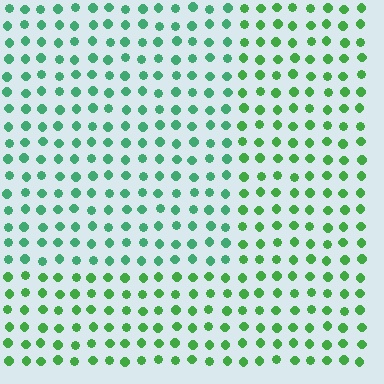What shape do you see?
I see a rectangle.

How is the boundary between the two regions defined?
The boundary is defined purely by a slight shift in hue (about 28 degrees). Spacing, size, and orientation are identical on both sides.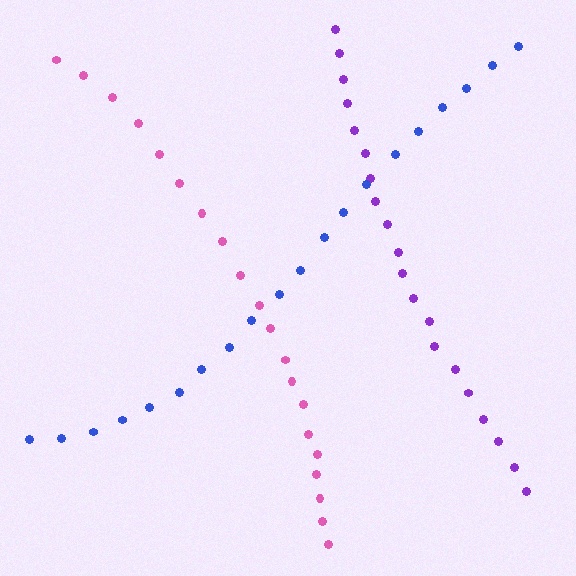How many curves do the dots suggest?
There are 3 distinct paths.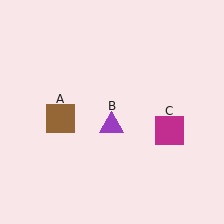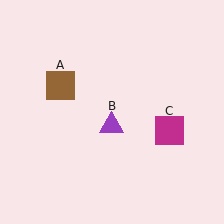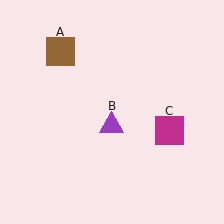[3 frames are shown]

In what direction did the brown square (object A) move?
The brown square (object A) moved up.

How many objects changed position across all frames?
1 object changed position: brown square (object A).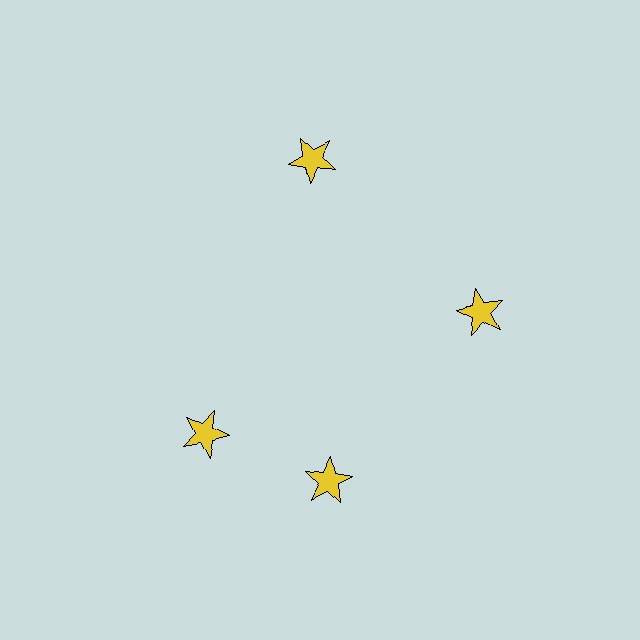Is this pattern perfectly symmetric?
No. The 4 yellow stars are arranged in a ring, but one element near the 9 o'clock position is rotated out of alignment along the ring, breaking the 4-fold rotational symmetry.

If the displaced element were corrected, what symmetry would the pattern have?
It would have 4-fold rotational symmetry — the pattern would map onto itself every 90 degrees.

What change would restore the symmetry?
The symmetry would be restored by rotating it back into even spacing with its neighbors so that all 4 stars sit at equal angles and equal distance from the center.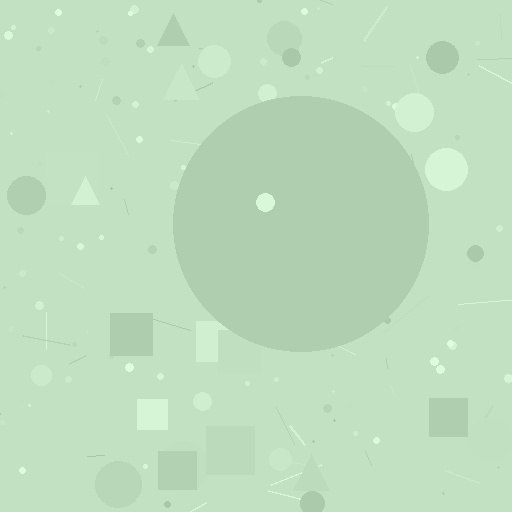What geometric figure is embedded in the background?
A circle is embedded in the background.